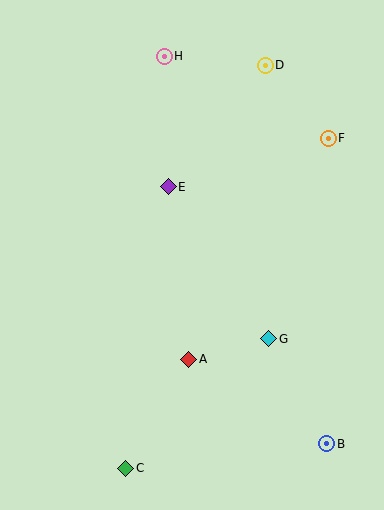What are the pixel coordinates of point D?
Point D is at (265, 65).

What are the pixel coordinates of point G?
Point G is at (269, 339).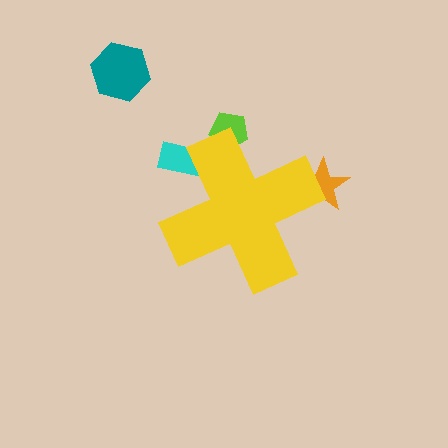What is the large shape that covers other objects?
A yellow cross.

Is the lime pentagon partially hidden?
Yes, the lime pentagon is partially hidden behind the yellow cross.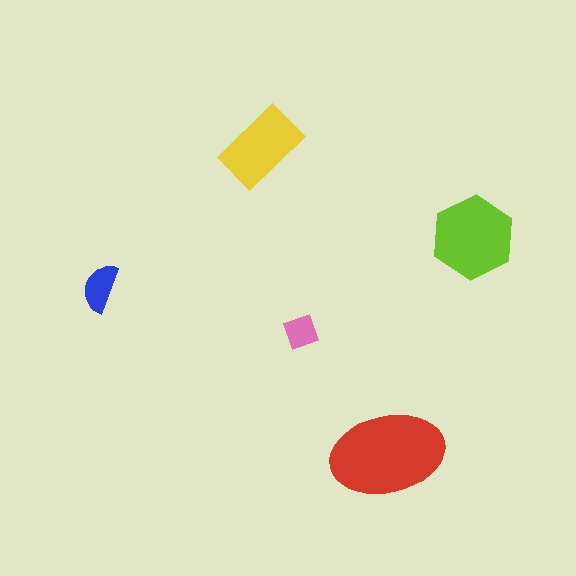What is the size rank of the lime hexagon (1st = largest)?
2nd.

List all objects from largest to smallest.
The red ellipse, the lime hexagon, the yellow rectangle, the blue semicircle, the pink diamond.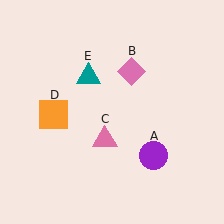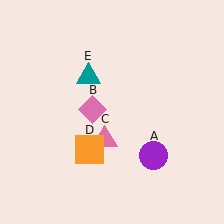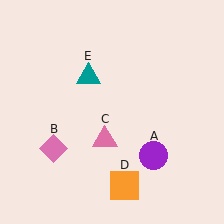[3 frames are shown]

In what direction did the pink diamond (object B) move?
The pink diamond (object B) moved down and to the left.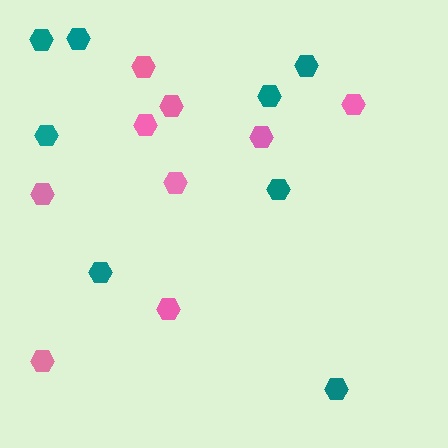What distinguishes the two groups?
There are 2 groups: one group of pink hexagons (9) and one group of teal hexagons (8).